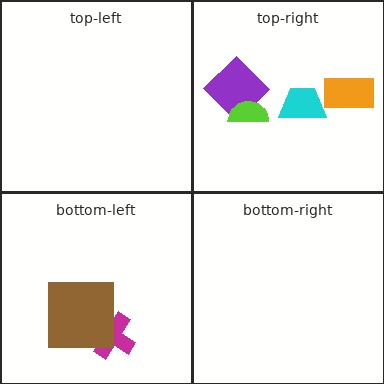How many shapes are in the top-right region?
4.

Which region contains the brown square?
The bottom-left region.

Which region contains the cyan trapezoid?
The top-right region.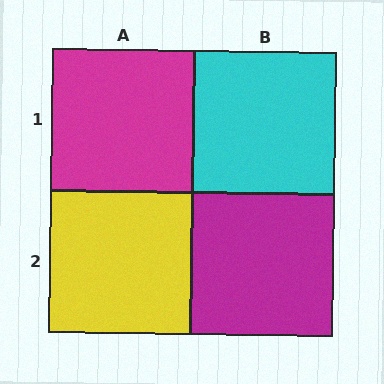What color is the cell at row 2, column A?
Yellow.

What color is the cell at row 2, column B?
Magenta.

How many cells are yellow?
1 cell is yellow.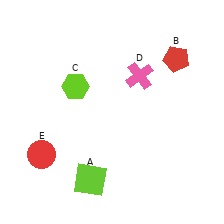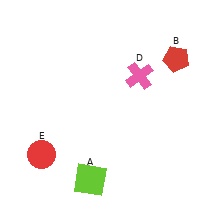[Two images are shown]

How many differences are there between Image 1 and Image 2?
There is 1 difference between the two images.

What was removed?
The lime hexagon (C) was removed in Image 2.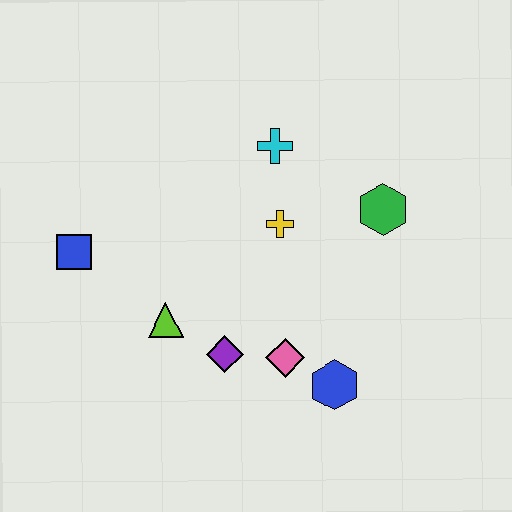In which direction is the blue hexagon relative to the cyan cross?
The blue hexagon is below the cyan cross.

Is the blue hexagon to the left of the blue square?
No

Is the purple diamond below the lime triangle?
Yes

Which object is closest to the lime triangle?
The purple diamond is closest to the lime triangle.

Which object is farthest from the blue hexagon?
The blue square is farthest from the blue hexagon.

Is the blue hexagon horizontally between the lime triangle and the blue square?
No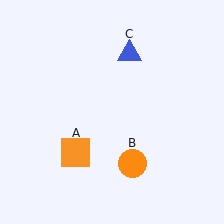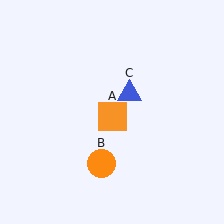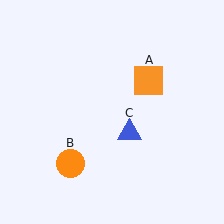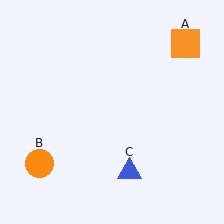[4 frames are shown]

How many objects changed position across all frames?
3 objects changed position: orange square (object A), orange circle (object B), blue triangle (object C).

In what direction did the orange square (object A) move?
The orange square (object A) moved up and to the right.